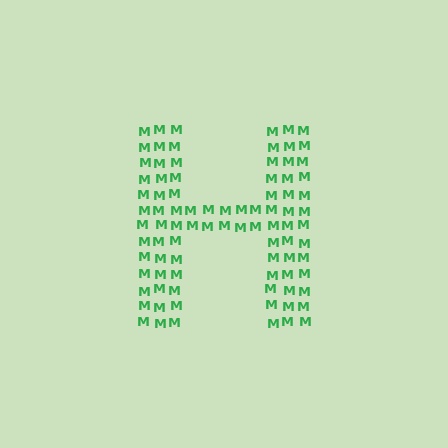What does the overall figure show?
The overall figure shows the letter H.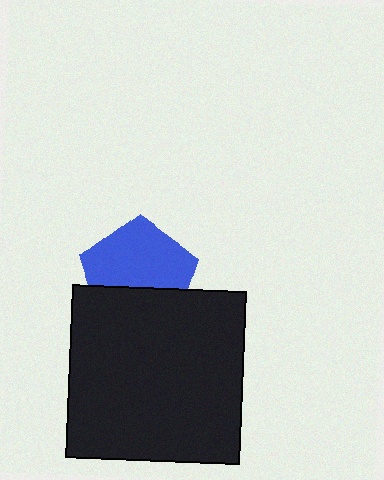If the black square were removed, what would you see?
You would see the complete blue pentagon.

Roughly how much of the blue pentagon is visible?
About half of it is visible (roughly 63%).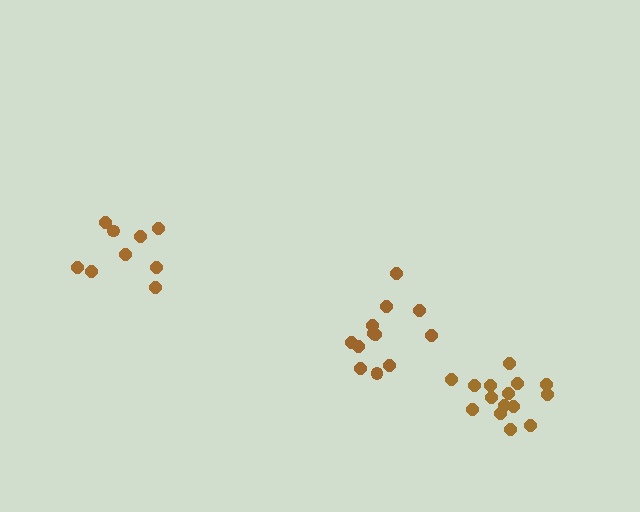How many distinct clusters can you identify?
There are 3 distinct clusters.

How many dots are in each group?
Group 1: 9 dots, Group 2: 12 dots, Group 3: 15 dots (36 total).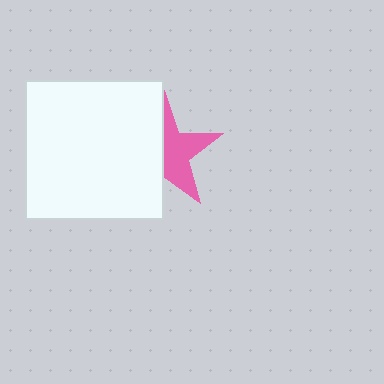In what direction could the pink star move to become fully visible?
The pink star could move right. That would shift it out from behind the white square entirely.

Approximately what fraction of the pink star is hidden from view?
Roughly 48% of the pink star is hidden behind the white square.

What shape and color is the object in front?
The object in front is a white square.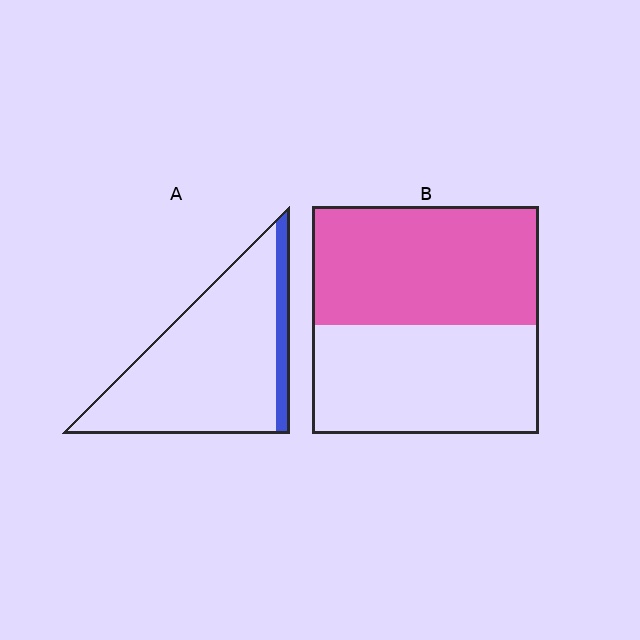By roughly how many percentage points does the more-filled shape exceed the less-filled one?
By roughly 40 percentage points (B over A).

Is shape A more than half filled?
No.